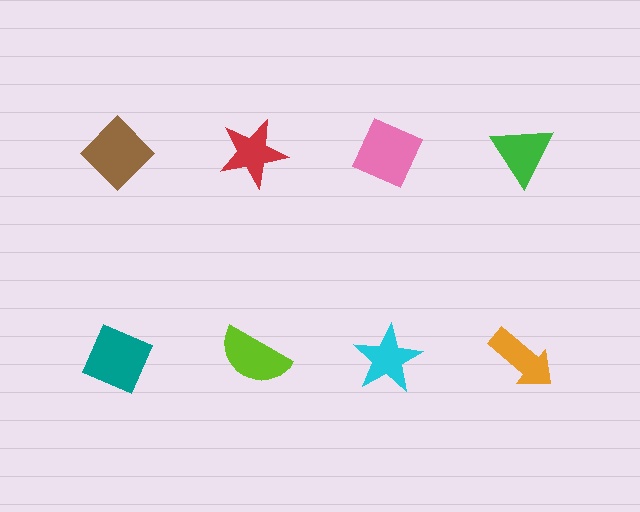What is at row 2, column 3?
A cyan star.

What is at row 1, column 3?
A pink diamond.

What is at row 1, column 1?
A brown diamond.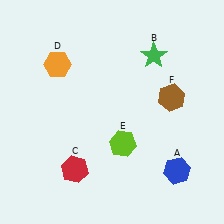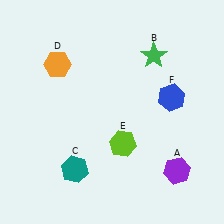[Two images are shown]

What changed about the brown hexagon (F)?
In Image 1, F is brown. In Image 2, it changed to blue.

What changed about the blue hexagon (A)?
In Image 1, A is blue. In Image 2, it changed to purple.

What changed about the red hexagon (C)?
In Image 1, C is red. In Image 2, it changed to teal.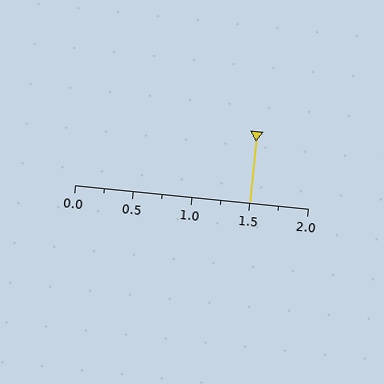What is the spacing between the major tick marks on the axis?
The major ticks are spaced 0.5 apart.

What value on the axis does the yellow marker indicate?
The marker indicates approximately 1.5.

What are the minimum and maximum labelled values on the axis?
The axis runs from 0.0 to 2.0.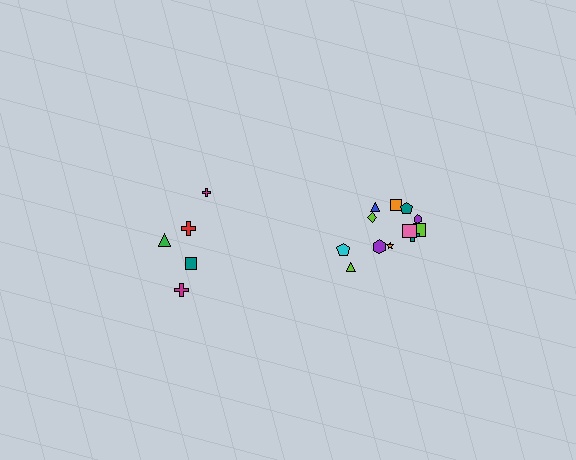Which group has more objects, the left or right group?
The right group.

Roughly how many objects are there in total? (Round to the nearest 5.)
Roughly 15 objects in total.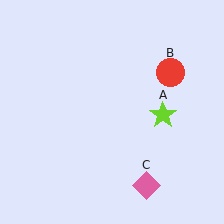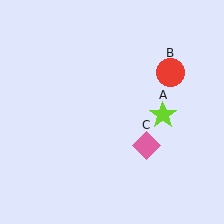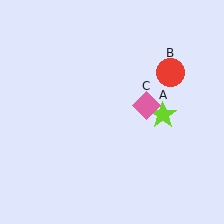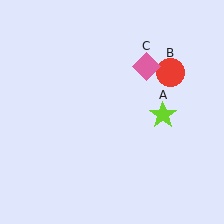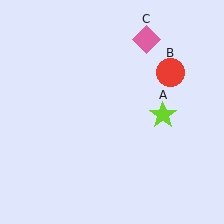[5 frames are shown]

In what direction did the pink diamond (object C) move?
The pink diamond (object C) moved up.